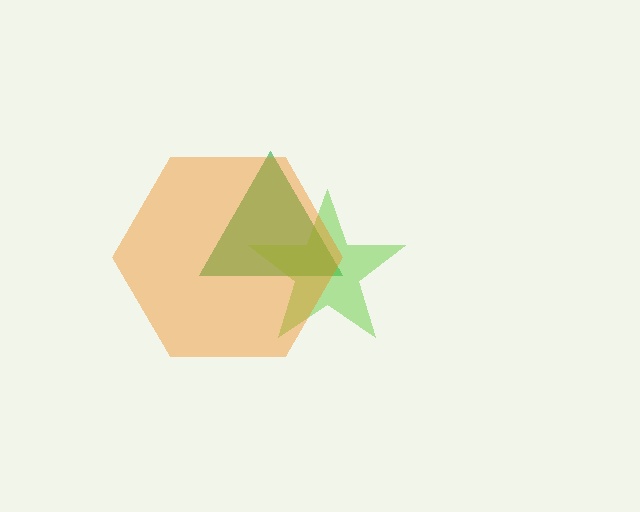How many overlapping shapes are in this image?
There are 3 overlapping shapes in the image.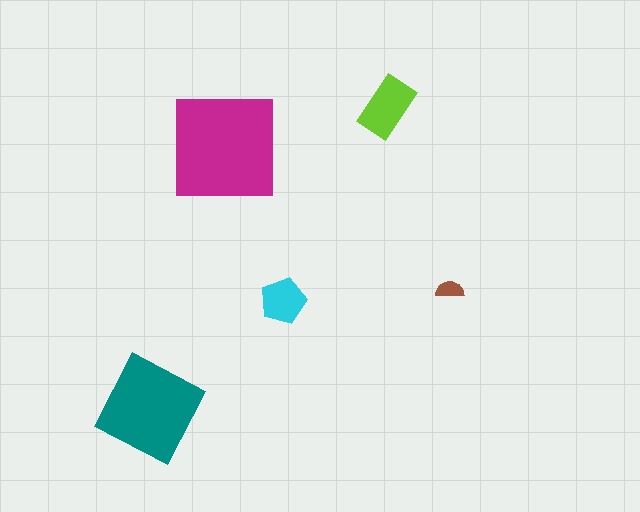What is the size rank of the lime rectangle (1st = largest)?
3rd.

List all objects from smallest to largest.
The brown semicircle, the cyan pentagon, the lime rectangle, the teal diamond, the magenta square.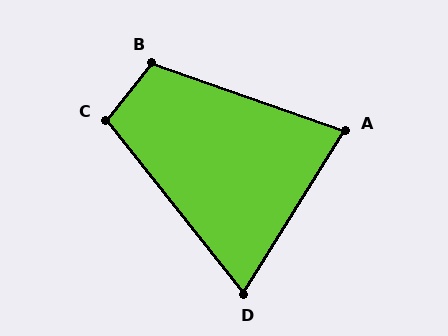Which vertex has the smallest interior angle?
D, at approximately 70 degrees.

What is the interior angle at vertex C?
Approximately 103 degrees (obtuse).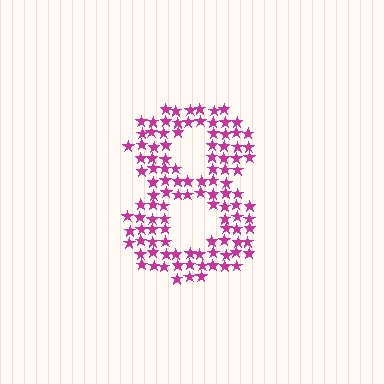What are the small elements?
The small elements are stars.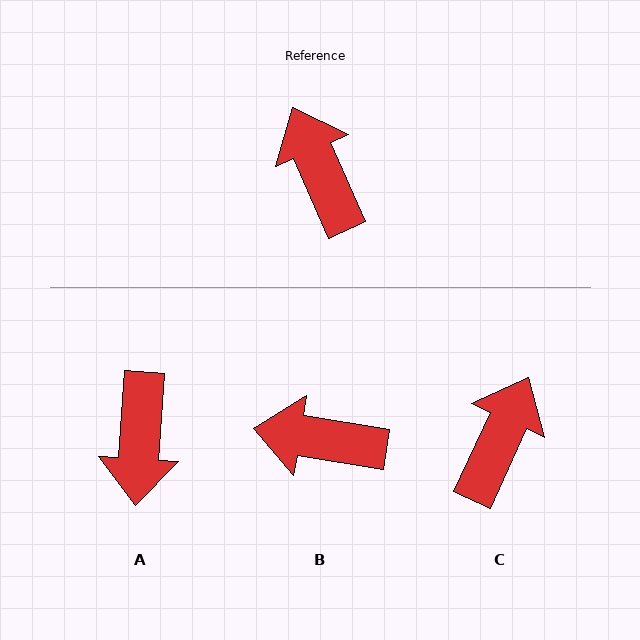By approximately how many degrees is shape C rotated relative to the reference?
Approximately 49 degrees clockwise.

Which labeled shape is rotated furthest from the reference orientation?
A, about 153 degrees away.